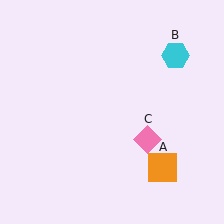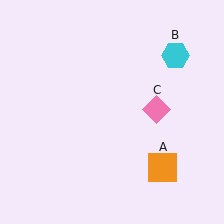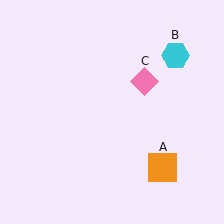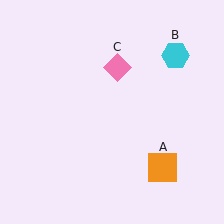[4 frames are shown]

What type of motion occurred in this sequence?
The pink diamond (object C) rotated counterclockwise around the center of the scene.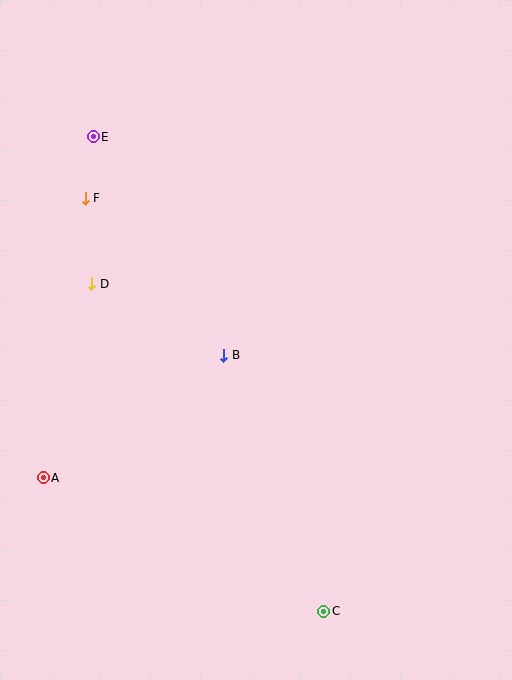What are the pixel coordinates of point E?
Point E is at (93, 137).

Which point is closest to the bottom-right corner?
Point C is closest to the bottom-right corner.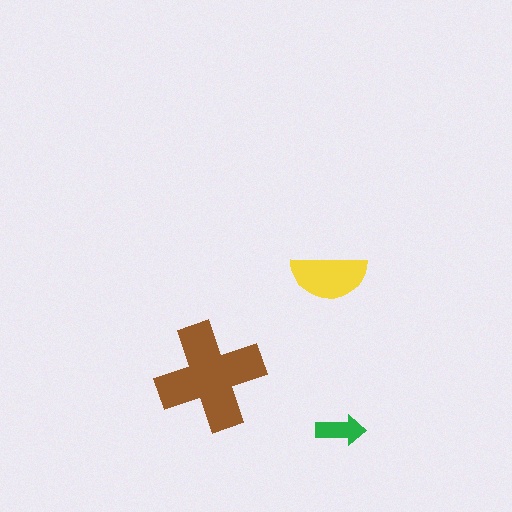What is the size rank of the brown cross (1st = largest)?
1st.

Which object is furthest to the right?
The green arrow is rightmost.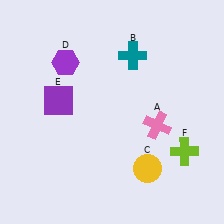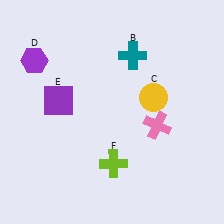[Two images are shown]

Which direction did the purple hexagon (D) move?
The purple hexagon (D) moved left.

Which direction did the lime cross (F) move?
The lime cross (F) moved left.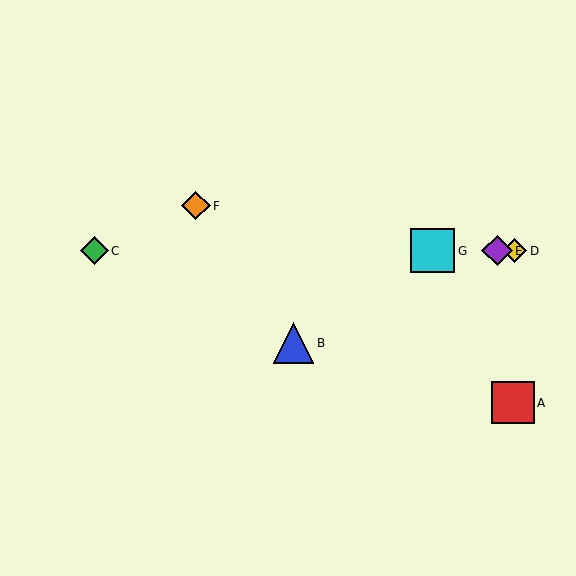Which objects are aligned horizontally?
Objects C, D, E, G are aligned horizontally.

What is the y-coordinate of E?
Object E is at y≈251.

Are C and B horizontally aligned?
No, C is at y≈251 and B is at y≈343.